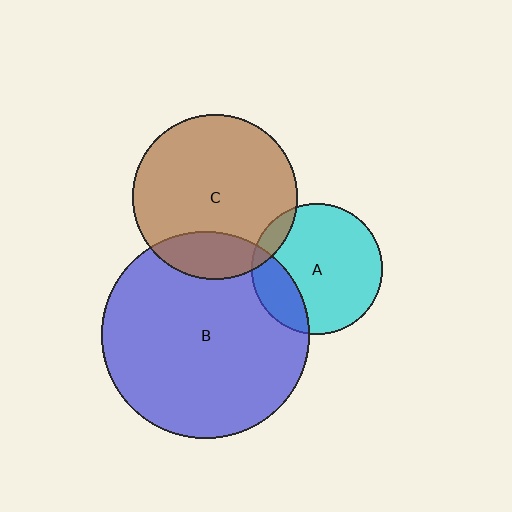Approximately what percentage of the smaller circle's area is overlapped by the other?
Approximately 20%.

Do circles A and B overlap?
Yes.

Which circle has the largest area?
Circle B (blue).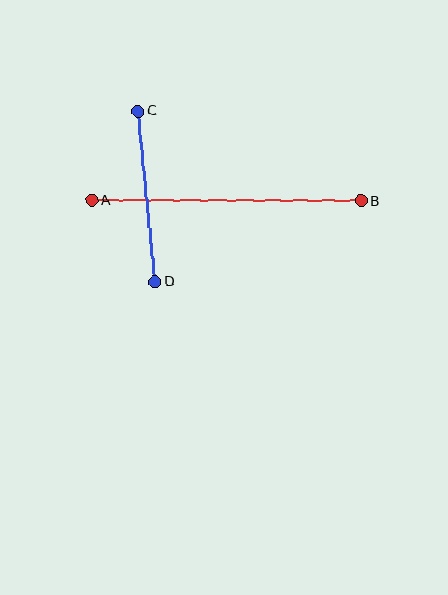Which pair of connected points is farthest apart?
Points A and B are farthest apart.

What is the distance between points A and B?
The distance is approximately 269 pixels.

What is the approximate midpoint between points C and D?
The midpoint is at approximately (147, 197) pixels.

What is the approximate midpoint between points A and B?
The midpoint is at approximately (226, 201) pixels.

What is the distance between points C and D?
The distance is approximately 171 pixels.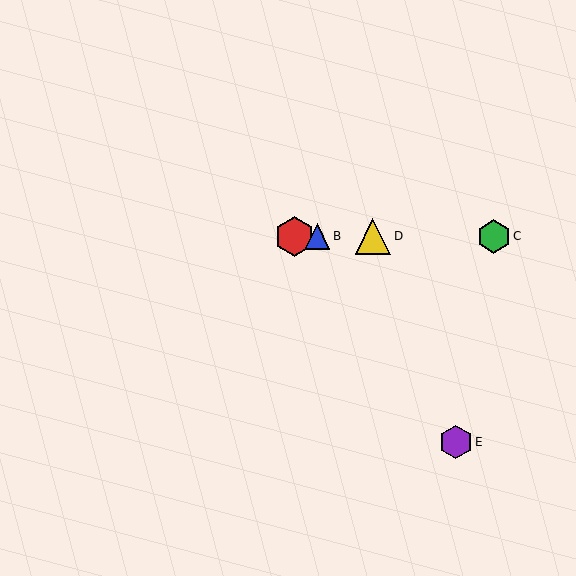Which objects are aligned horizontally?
Objects A, B, C, D are aligned horizontally.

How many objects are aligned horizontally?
4 objects (A, B, C, D) are aligned horizontally.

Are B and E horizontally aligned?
No, B is at y≈237 and E is at y≈442.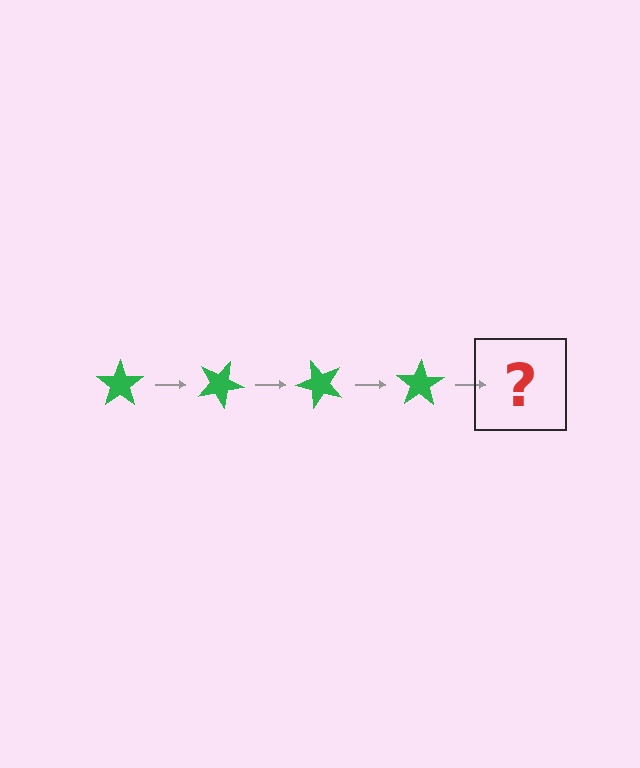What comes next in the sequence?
The next element should be a green star rotated 100 degrees.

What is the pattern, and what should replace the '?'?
The pattern is that the star rotates 25 degrees each step. The '?' should be a green star rotated 100 degrees.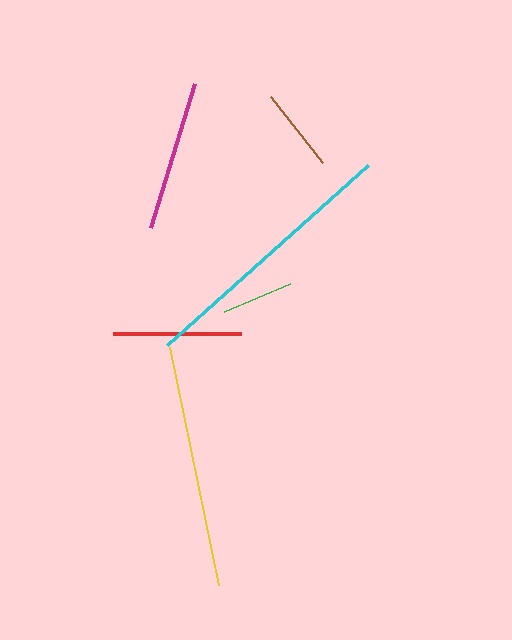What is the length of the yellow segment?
The yellow segment is approximately 243 pixels long.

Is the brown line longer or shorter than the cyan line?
The cyan line is longer than the brown line.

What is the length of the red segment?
The red segment is approximately 128 pixels long.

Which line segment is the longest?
The cyan line is the longest at approximately 270 pixels.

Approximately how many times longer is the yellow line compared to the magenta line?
The yellow line is approximately 1.6 times the length of the magenta line.